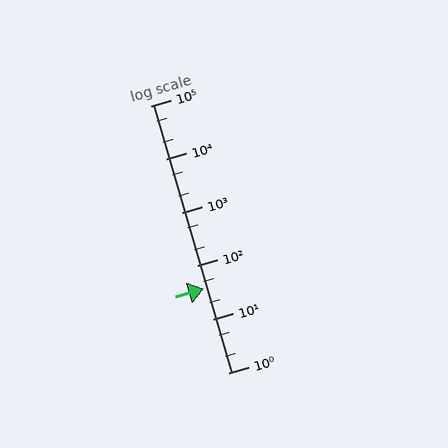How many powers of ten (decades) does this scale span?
The scale spans 5 decades, from 1 to 100000.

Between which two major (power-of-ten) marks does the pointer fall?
The pointer is between 10 and 100.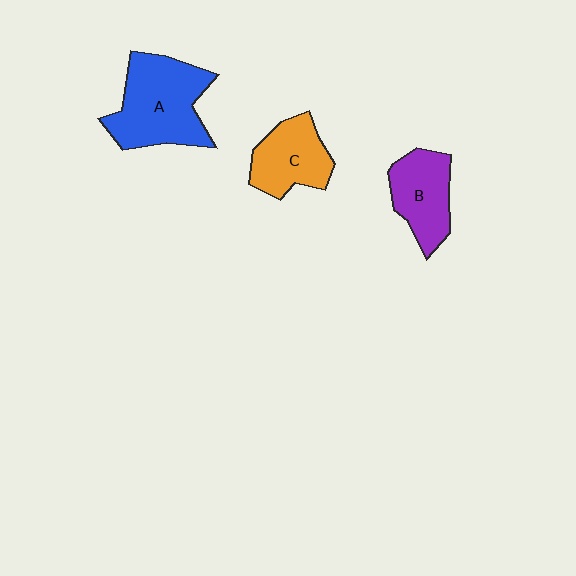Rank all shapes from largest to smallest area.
From largest to smallest: A (blue), C (orange), B (purple).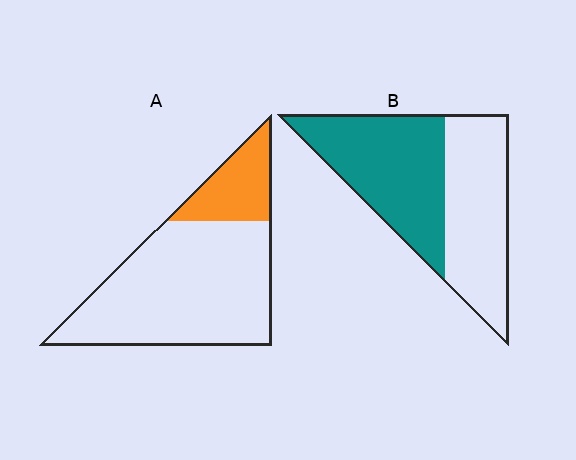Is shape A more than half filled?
No.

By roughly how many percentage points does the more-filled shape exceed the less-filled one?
By roughly 30 percentage points (B over A).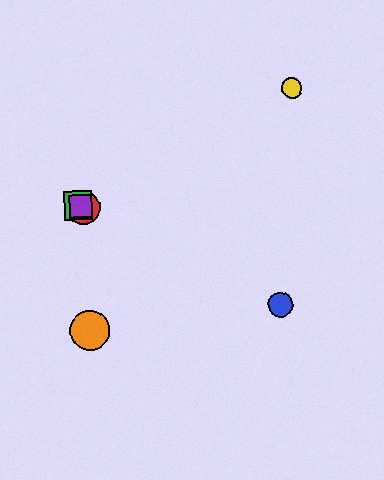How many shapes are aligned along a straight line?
4 shapes (the red circle, the blue circle, the green square, the purple square) are aligned along a straight line.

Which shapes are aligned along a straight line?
The red circle, the blue circle, the green square, the purple square are aligned along a straight line.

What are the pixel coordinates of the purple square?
The purple square is at (80, 206).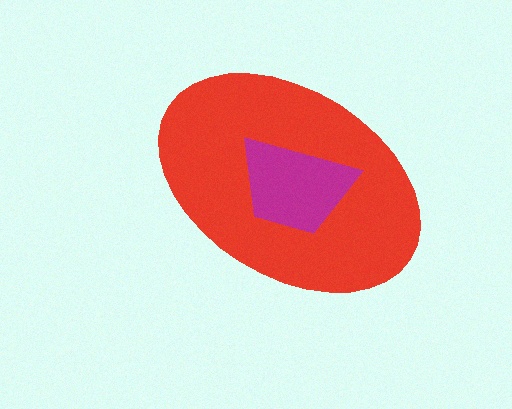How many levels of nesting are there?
2.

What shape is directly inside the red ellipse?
The magenta trapezoid.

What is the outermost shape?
The red ellipse.